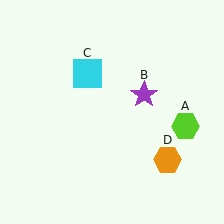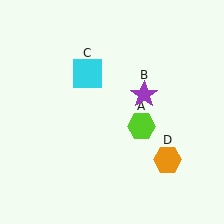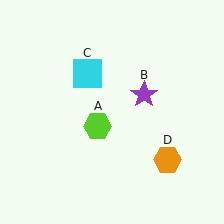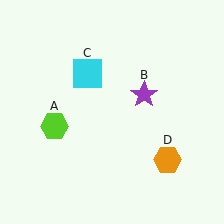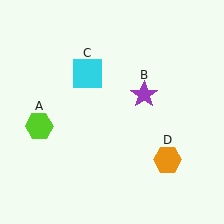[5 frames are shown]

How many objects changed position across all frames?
1 object changed position: lime hexagon (object A).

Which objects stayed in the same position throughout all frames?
Purple star (object B) and cyan square (object C) and orange hexagon (object D) remained stationary.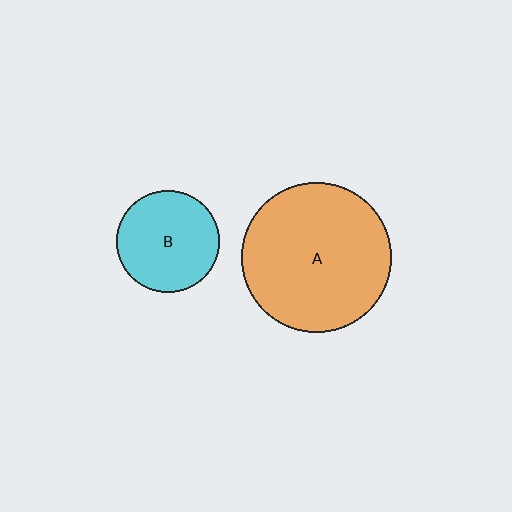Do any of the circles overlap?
No, none of the circles overlap.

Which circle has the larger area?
Circle A (orange).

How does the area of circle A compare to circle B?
Approximately 2.1 times.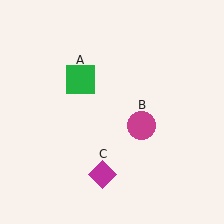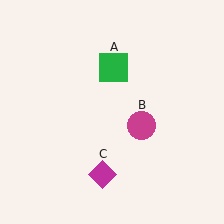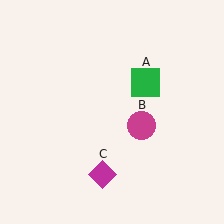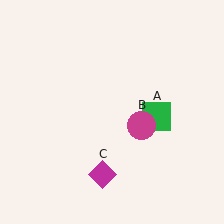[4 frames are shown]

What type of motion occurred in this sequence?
The green square (object A) rotated clockwise around the center of the scene.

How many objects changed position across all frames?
1 object changed position: green square (object A).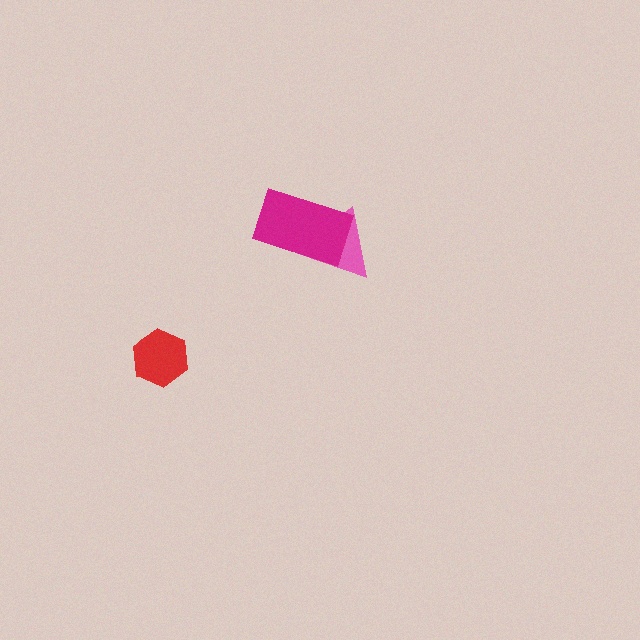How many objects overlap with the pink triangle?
1 object overlaps with the pink triangle.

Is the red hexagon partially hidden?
No, no other shape covers it.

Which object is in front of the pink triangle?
The magenta rectangle is in front of the pink triangle.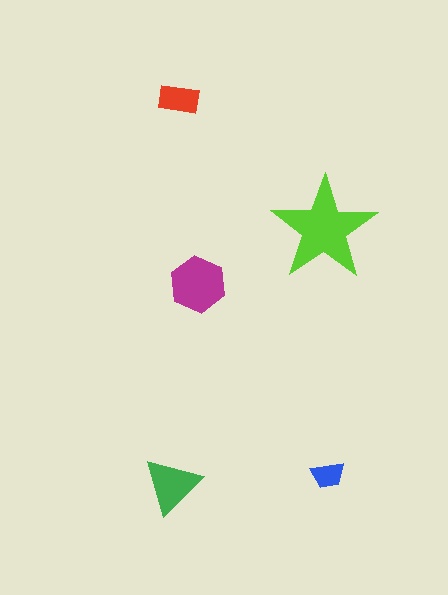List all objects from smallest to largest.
The blue trapezoid, the red rectangle, the green triangle, the magenta hexagon, the lime star.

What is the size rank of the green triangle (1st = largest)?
3rd.